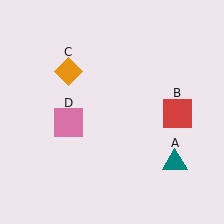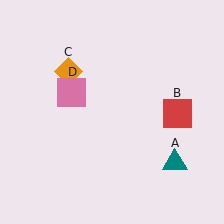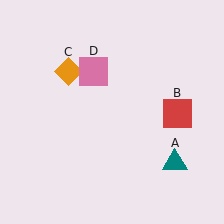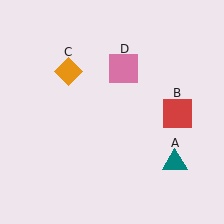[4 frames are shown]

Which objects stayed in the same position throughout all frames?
Teal triangle (object A) and red square (object B) and orange diamond (object C) remained stationary.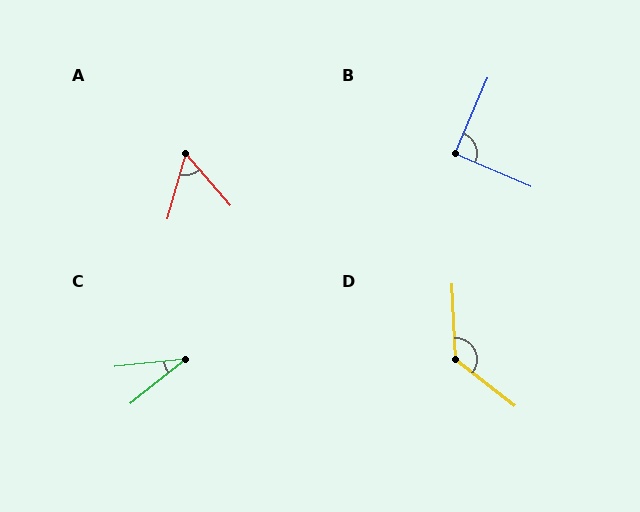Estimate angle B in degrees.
Approximately 90 degrees.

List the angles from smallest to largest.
C (33°), A (56°), B (90°), D (131°).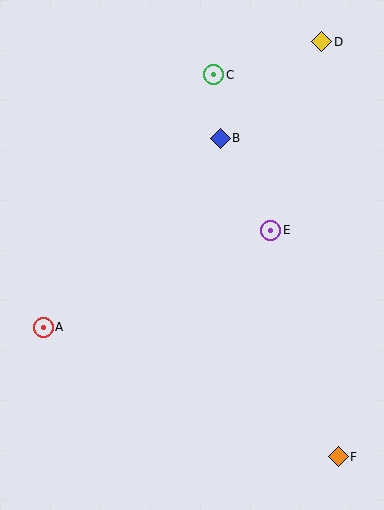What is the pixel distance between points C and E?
The distance between C and E is 166 pixels.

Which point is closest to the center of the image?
Point E at (271, 230) is closest to the center.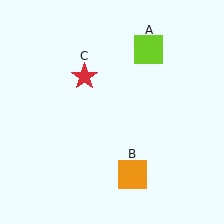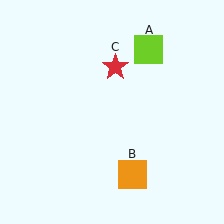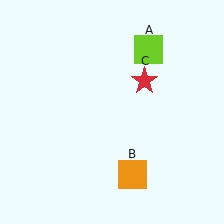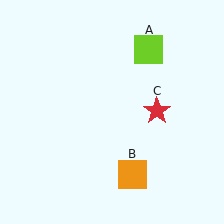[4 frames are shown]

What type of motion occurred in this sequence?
The red star (object C) rotated clockwise around the center of the scene.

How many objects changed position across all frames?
1 object changed position: red star (object C).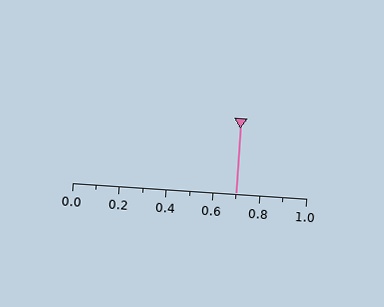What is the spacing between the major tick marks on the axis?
The major ticks are spaced 0.2 apart.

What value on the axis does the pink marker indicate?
The marker indicates approximately 0.7.